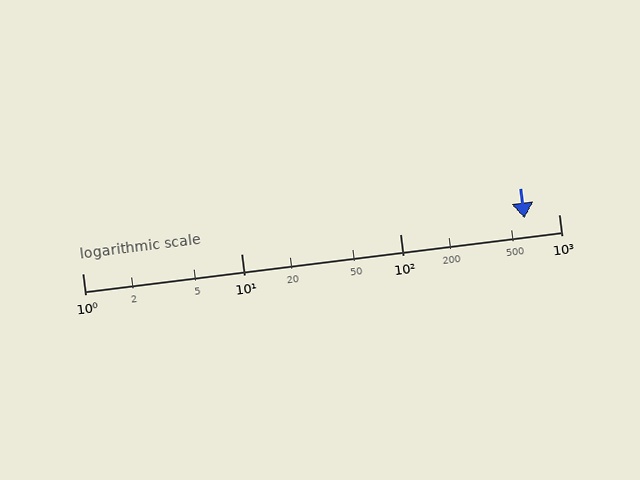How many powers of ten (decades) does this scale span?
The scale spans 3 decades, from 1 to 1000.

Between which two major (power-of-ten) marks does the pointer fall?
The pointer is between 100 and 1000.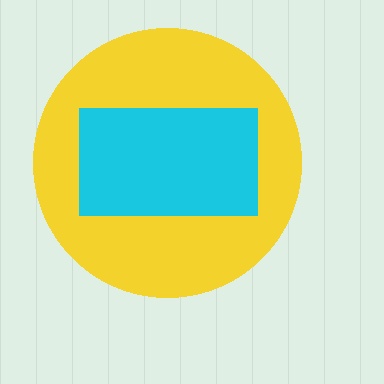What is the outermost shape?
The yellow circle.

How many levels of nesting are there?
2.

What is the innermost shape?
The cyan rectangle.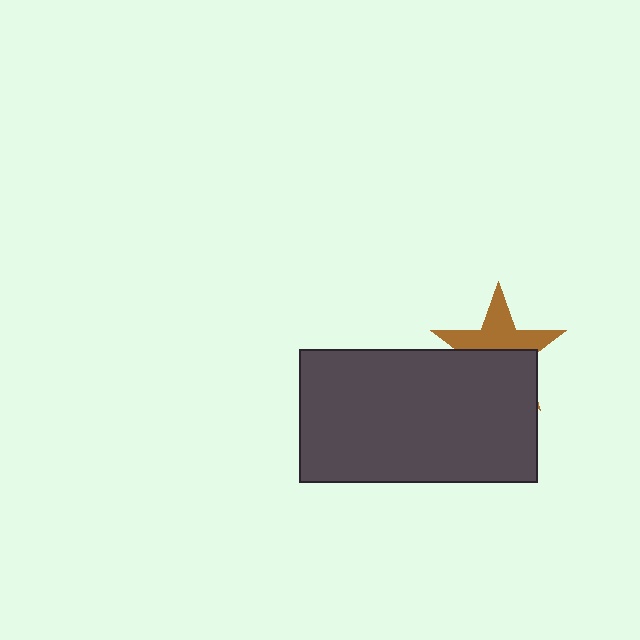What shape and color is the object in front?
The object in front is a dark gray rectangle.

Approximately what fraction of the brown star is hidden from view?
Roughly 49% of the brown star is hidden behind the dark gray rectangle.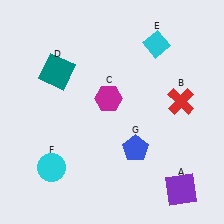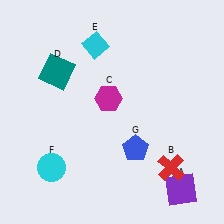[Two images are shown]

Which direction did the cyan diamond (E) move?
The cyan diamond (E) moved left.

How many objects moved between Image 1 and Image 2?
2 objects moved between the two images.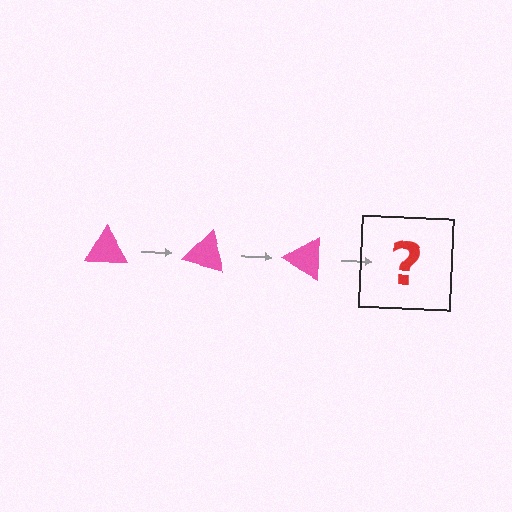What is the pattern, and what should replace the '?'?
The pattern is that the triangle rotates 15 degrees each step. The '?' should be a pink triangle rotated 45 degrees.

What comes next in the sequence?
The next element should be a pink triangle rotated 45 degrees.